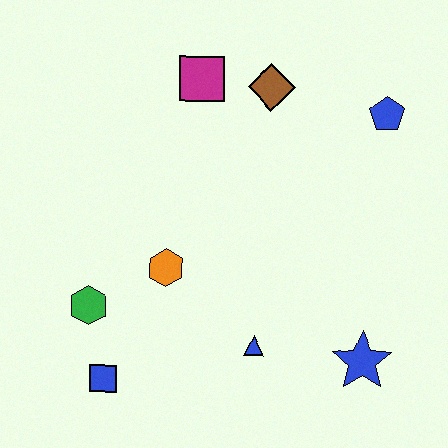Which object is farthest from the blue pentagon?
The blue square is farthest from the blue pentagon.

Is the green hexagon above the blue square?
Yes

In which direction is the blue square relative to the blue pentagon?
The blue square is to the left of the blue pentagon.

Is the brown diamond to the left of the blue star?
Yes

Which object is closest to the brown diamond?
The magenta square is closest to the brown diamond.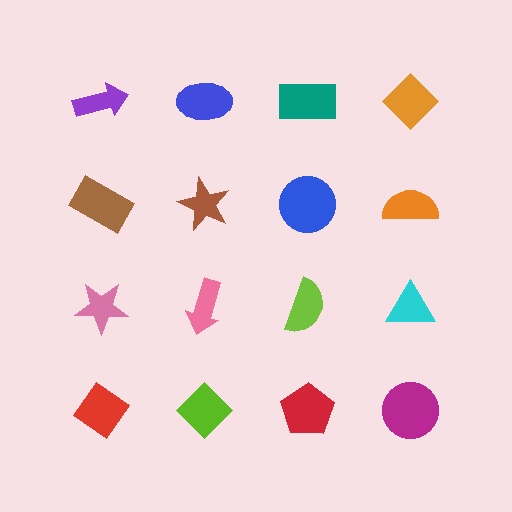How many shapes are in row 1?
4 shapes.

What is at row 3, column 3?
A lime semicircle.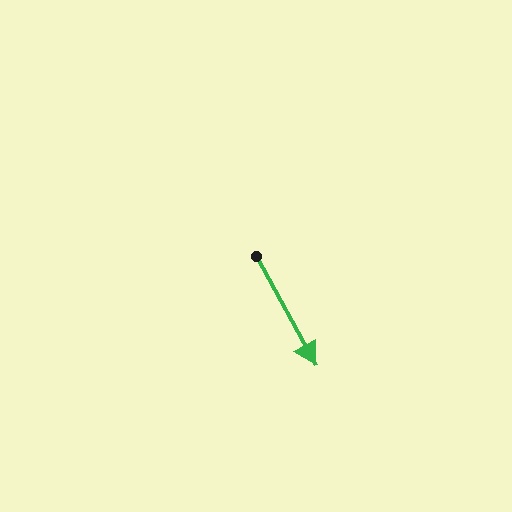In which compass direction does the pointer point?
Southeast.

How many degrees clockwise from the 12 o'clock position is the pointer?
Approximately 151 degrees.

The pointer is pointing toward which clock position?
Roughly 5 o'clock.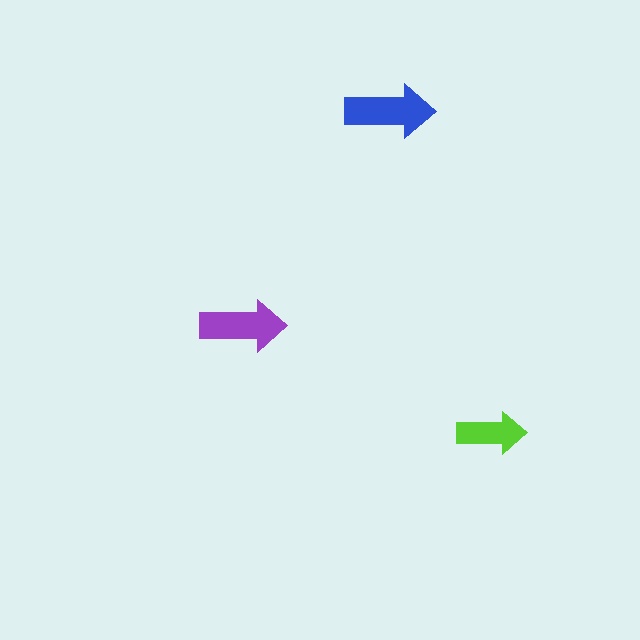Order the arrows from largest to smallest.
the blue one, the purple one, the lime one.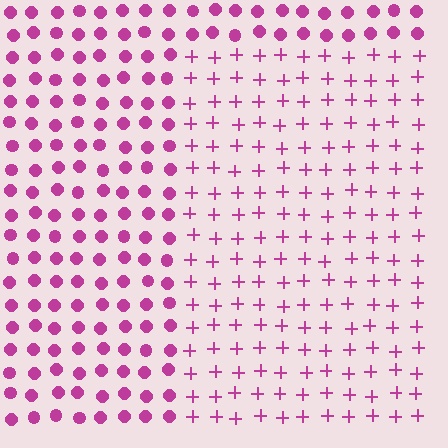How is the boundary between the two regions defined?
The boundary is defined by a change in element shape: plus signs inside vs. circles outside. All elements share the same color and spacing.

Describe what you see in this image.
The image is filled with small magenta elements arranged in a uniform grid. A rectangle-shaped region contains plus signs, while the surrounding area contains circles. The boundary is defined purely by the change in element shape.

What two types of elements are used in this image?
The image uses plus signs inside the rectangle region and circles outside it.